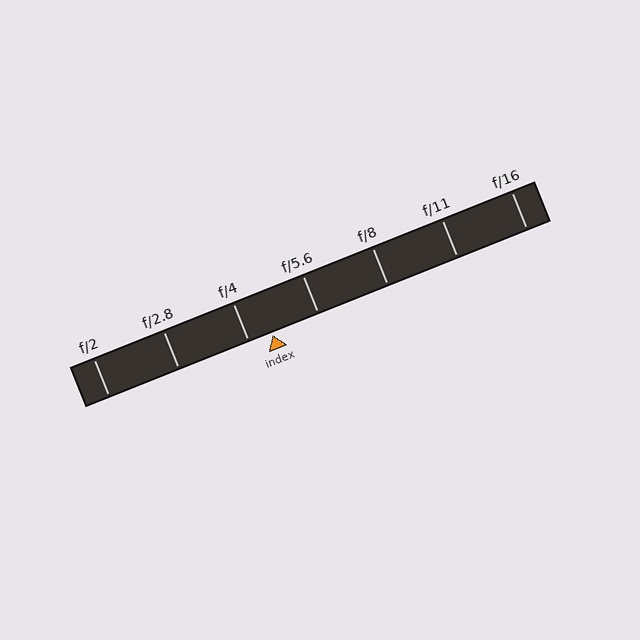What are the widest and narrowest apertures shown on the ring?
The widest aperture shown is f/2 and the narrowest is f/16.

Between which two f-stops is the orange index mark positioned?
The index mark is between f/4 and f/5.6.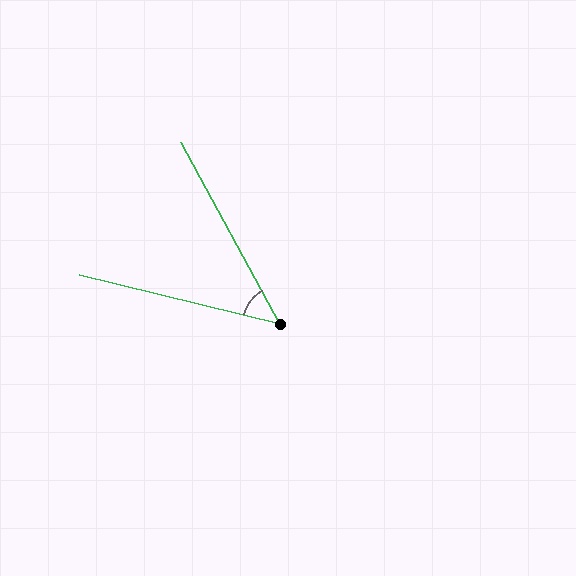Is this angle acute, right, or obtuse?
It is acute.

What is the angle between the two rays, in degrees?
Approximately 48 degrees.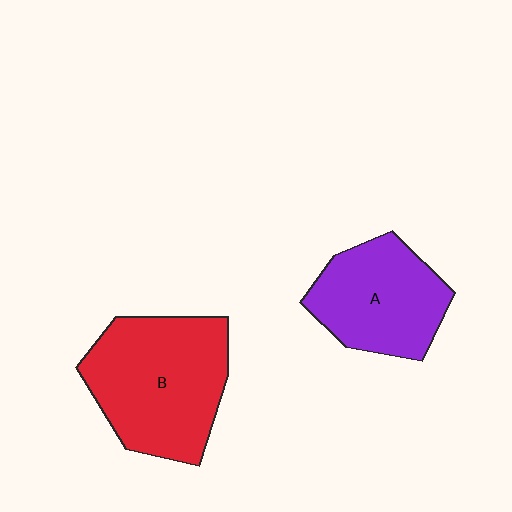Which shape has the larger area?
Shape B (red).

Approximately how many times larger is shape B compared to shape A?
Approximately 1.3 times.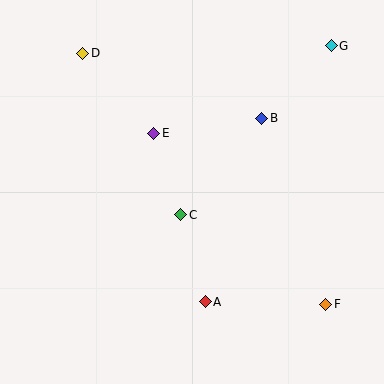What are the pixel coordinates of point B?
Point B is at (262, 118).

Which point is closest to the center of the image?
Point C at (181, 215) is closest to the center.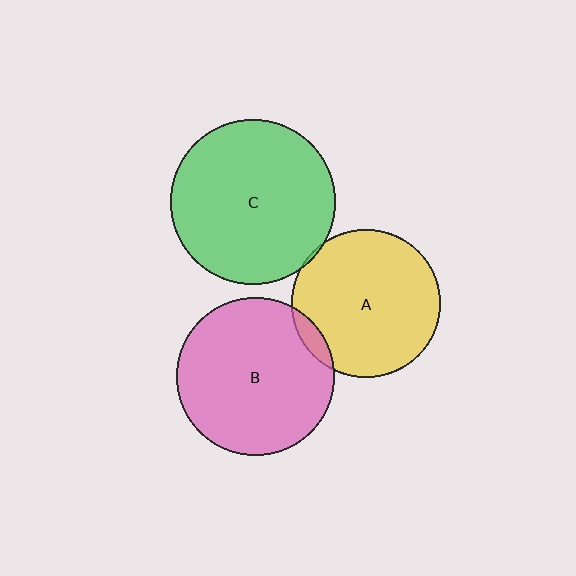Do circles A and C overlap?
Yes.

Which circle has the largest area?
Circle C (green).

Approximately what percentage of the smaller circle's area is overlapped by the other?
Approximately 5%.